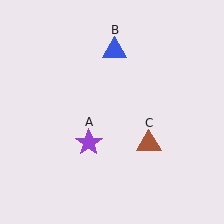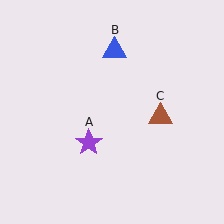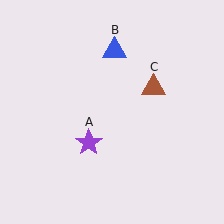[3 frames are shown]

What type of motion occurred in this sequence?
The brown triangle (object C) rotated counterclockwise around the center of the scene.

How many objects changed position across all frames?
1 object changed position: brown triangle (object C).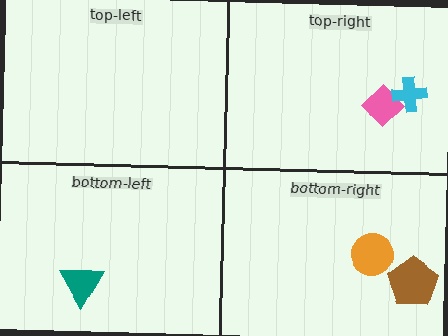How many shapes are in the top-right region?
2.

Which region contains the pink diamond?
The top-right region.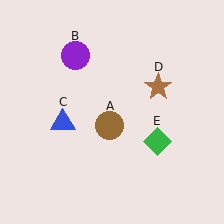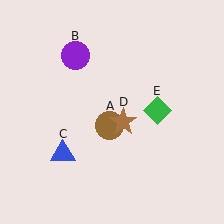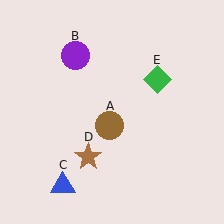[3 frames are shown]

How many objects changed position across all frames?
3 objects changed position: blue triangle (object C), brown star (object D), green diamond (object E).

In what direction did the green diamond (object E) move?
The green diamond (object E) moved up.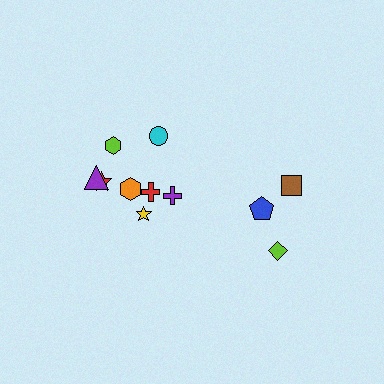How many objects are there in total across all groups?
There are 11 objects.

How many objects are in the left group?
There are 8 objects.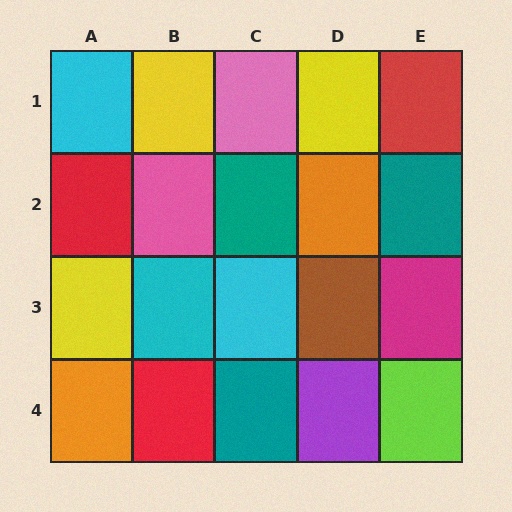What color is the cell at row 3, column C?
Cyan.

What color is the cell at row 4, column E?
Lime.